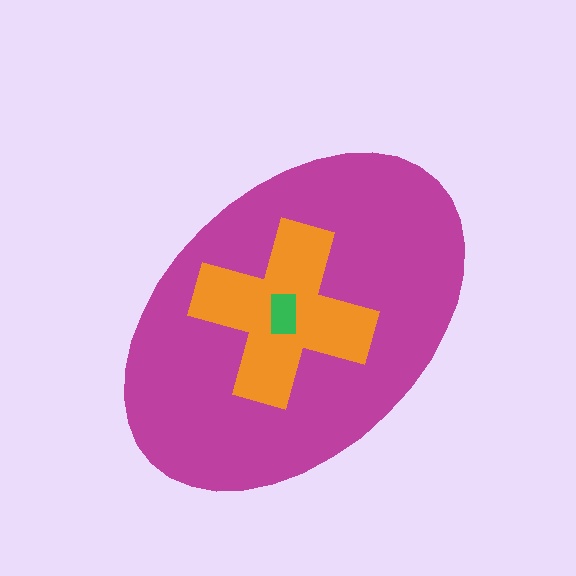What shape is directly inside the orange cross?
The green rectangle.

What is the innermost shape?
The green rectangle.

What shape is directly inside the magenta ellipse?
The orange cross.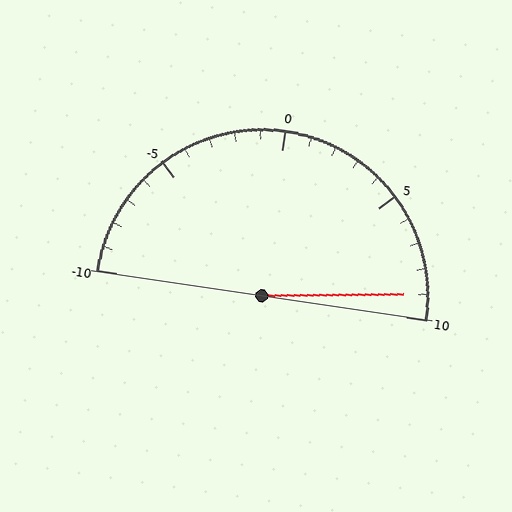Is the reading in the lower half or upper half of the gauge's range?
The reading is in the upper half of the range (-10 to 10).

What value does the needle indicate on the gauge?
The needle indicates approximately 9.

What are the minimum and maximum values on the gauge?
The gauge ranges from -10 to 10.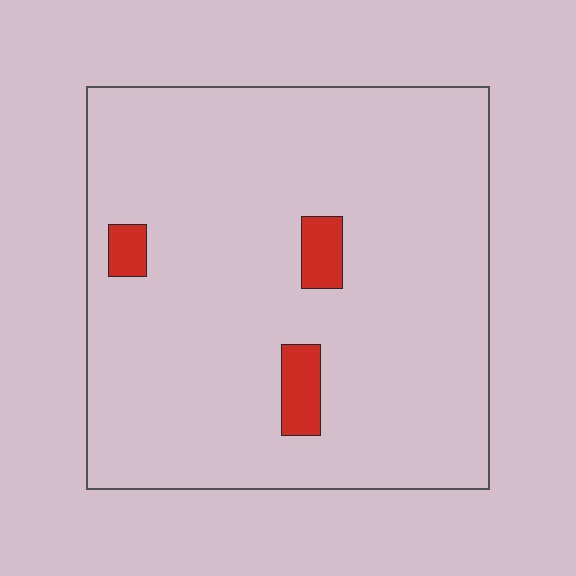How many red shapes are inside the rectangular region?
3.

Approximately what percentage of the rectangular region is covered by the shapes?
Approximately 5%.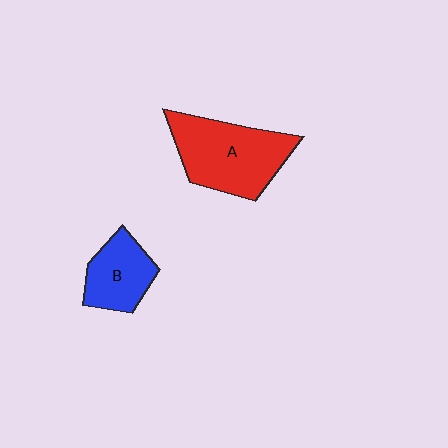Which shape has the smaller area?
Shape B (blue).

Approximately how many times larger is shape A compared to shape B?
Approximately 1.7 times.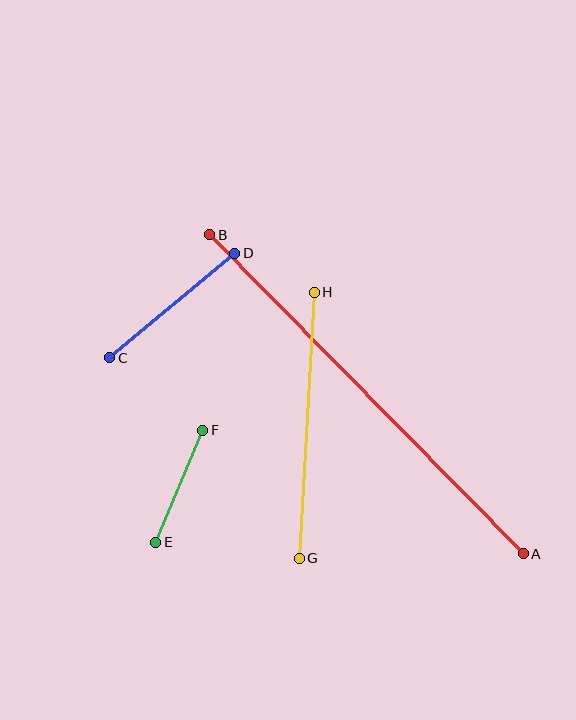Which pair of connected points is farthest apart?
Points A and B are farthest apart.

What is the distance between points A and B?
The distance is approximately 447 pixels.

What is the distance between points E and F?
The distance is approximately 122 pixels.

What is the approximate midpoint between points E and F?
The midpoint is at approximately (179, 486) pixels.